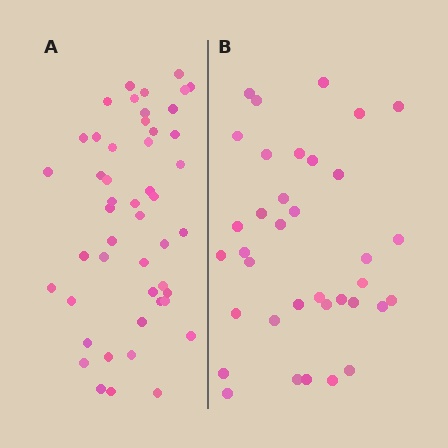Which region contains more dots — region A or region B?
Region A (the left region) has more dots.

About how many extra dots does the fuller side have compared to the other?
Region A has roughly 12 or so more dots than region B.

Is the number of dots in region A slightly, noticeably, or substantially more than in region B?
Region A has noticeably more, but not dramatically so. The ratio is roughly 1.3 to 1.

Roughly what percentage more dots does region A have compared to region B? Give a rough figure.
About 35% more.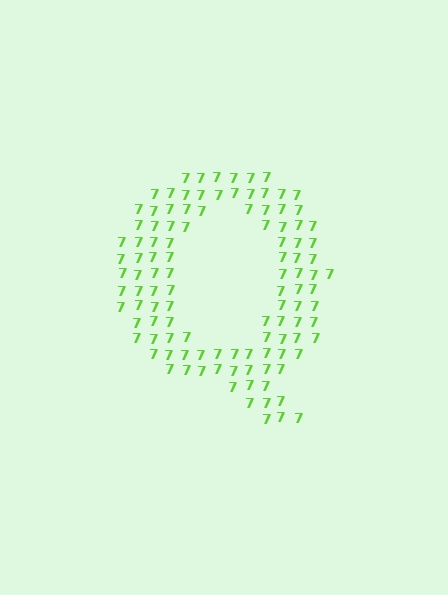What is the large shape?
The large shape is the letter Q.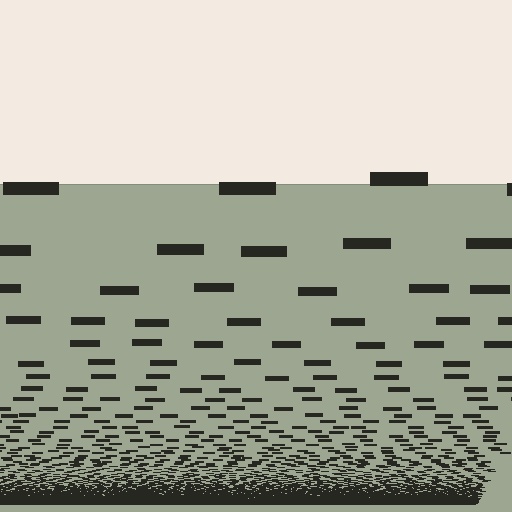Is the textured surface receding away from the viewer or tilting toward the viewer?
The surface appears to tilt toward the viewer. Texture elements get larger and sparser toward the top.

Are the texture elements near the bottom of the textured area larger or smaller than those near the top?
Smaller. The gradient is inverted — elements near the bottom are smaller and denser.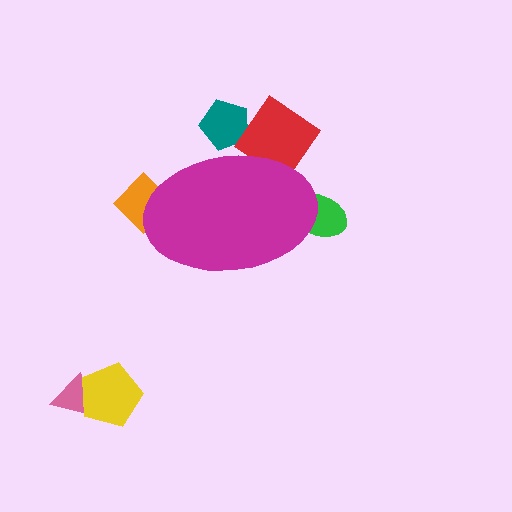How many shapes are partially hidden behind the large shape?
4 shapes are partially hidden.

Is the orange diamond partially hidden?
Yes, the orange diamond is partially hidden behind the magenta ellipse.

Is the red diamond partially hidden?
Yes, the red diamond is partially hidden behind the magenta ellipse.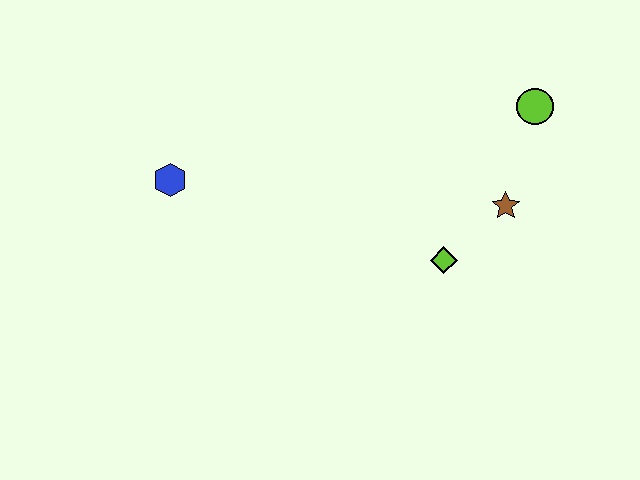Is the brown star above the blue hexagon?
No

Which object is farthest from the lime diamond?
The blue hexagon is farthest from the lime diamond.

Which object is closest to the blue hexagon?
The lime diamond is closest to the blue hexagon.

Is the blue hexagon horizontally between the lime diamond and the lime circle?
No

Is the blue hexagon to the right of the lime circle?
No